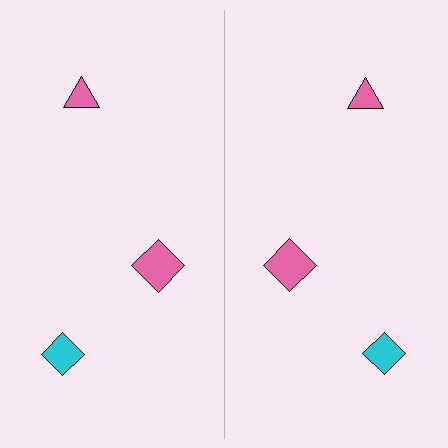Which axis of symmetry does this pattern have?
The pattern has a vertical axis of symmetry running through the center of the image.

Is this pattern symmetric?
Yes, this pattern has bilateral (reflection) symmetry.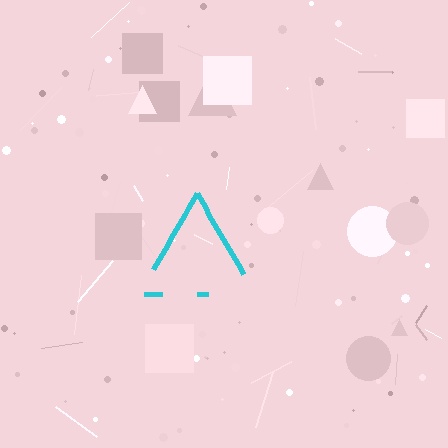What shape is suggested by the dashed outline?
The dashed outline suggests a triangle.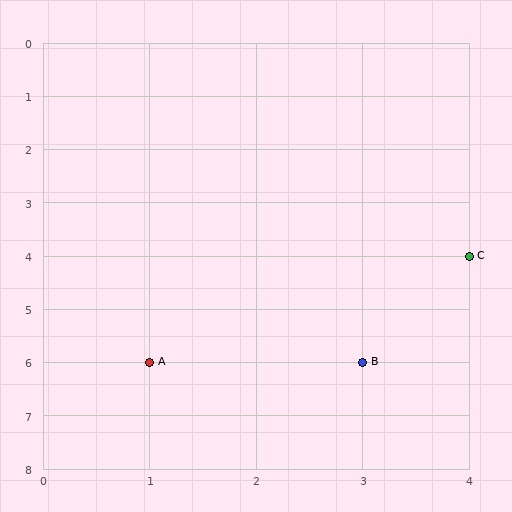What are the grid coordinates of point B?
Point B is at grid coordinates (3, 6).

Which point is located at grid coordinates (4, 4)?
Point C is at (4, 4).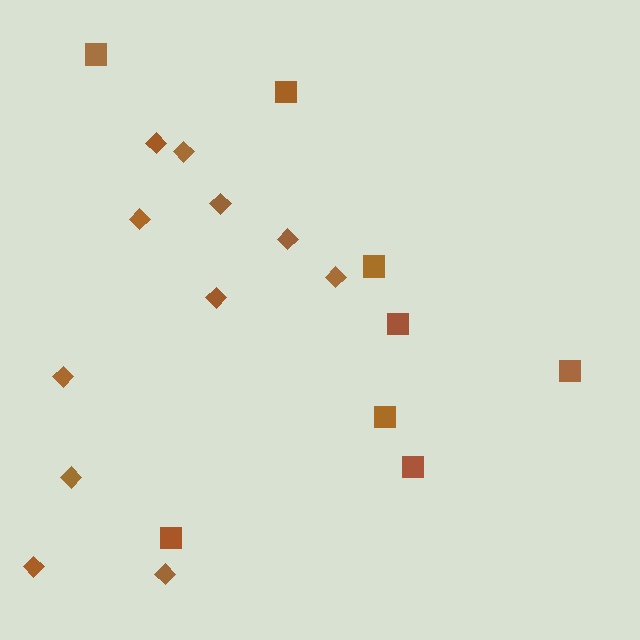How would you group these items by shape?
There are 2 groups: one group of squares (8) and one group of diamonds (11).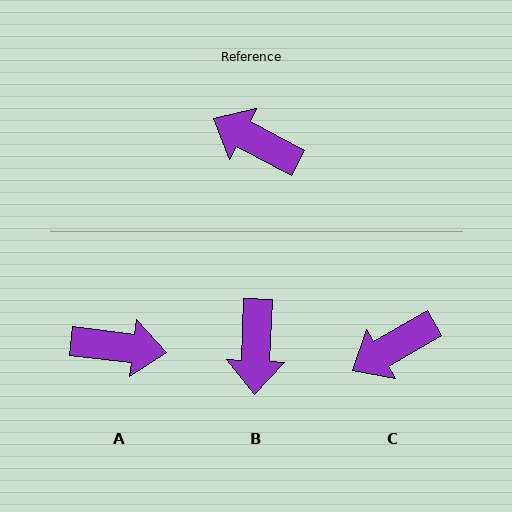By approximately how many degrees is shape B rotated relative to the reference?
Approximately 116 degrees counter-clockwise.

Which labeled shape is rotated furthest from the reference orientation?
A, about 158 degrees away.